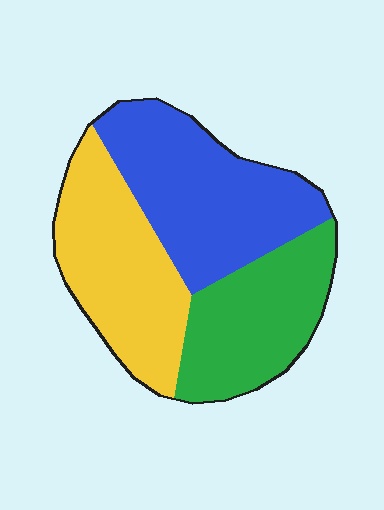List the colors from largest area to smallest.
From largest to smallest: blue, yellow, green.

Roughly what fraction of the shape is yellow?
Yellow takes up between a third and a half of the shape.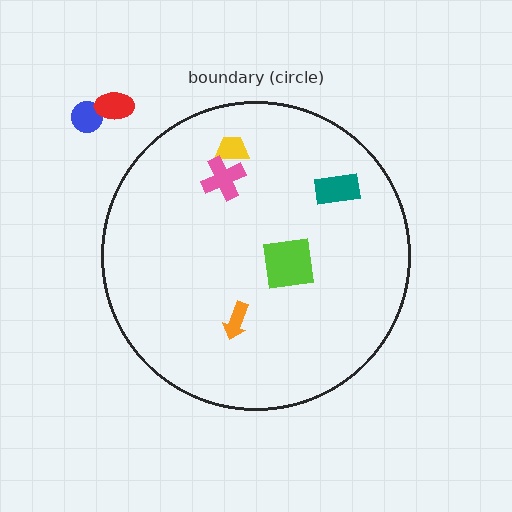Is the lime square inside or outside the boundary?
Inside.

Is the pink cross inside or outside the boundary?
Inside.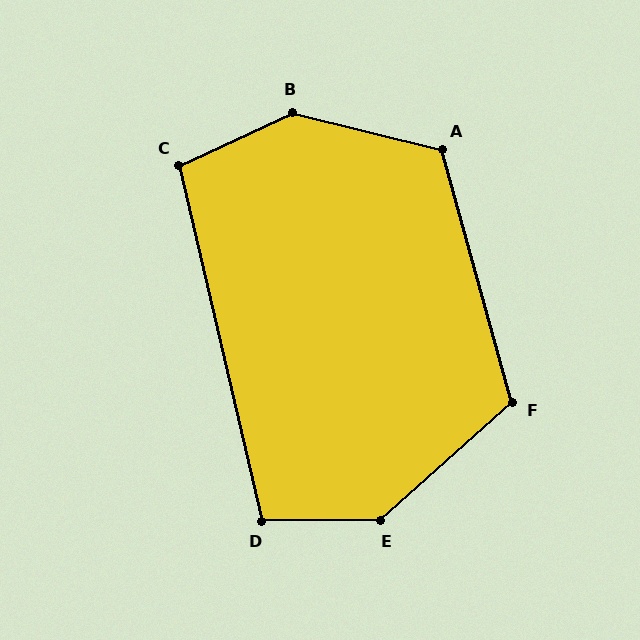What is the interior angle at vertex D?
Approximately 103 degrees (obtuse).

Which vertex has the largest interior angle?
B, at approximately 141 degrees.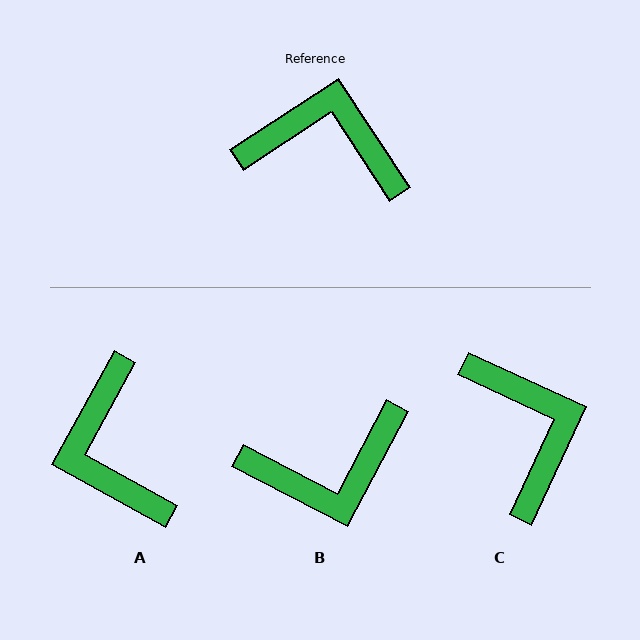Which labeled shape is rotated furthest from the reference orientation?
B, about 151 degrees away.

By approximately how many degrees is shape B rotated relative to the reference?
Approximately 151 degrees clockwise.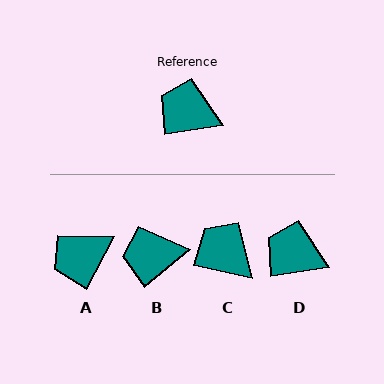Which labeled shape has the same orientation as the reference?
D.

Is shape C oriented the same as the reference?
No, it is off by about 20 degrees.